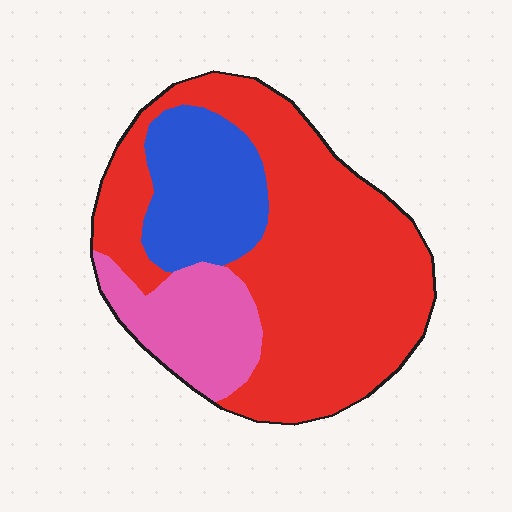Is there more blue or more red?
Red.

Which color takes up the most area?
Red, at roughly 65%.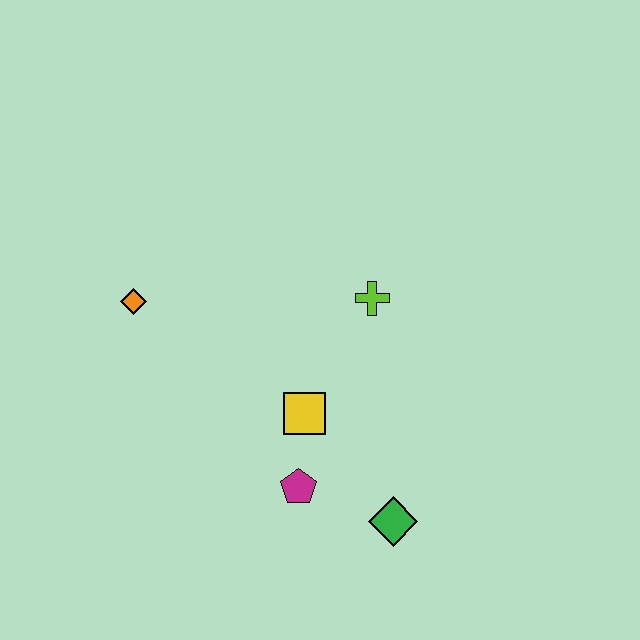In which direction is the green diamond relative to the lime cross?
The green diamond is below the lime cross.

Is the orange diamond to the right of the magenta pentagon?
No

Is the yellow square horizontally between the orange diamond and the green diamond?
Yes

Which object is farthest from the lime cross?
The orange diamond is farthest from the lime cross.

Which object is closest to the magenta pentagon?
The yellow square is closest to the magenta pentagon.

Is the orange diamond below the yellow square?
No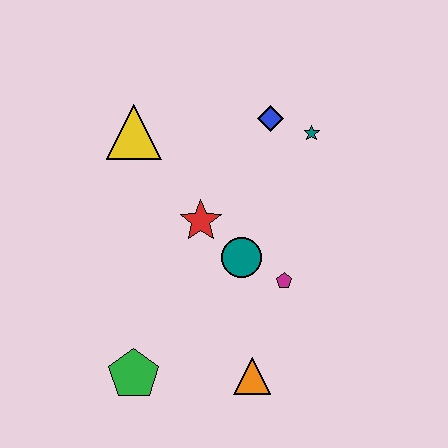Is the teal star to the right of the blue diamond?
Yes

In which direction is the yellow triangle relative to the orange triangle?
The yellow triangle is above the orange triangle.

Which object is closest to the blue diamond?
The teal star is closest to the blue diamond.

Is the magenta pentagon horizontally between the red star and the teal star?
Yes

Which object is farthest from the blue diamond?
The green pentagon is farthest from the blue diamond.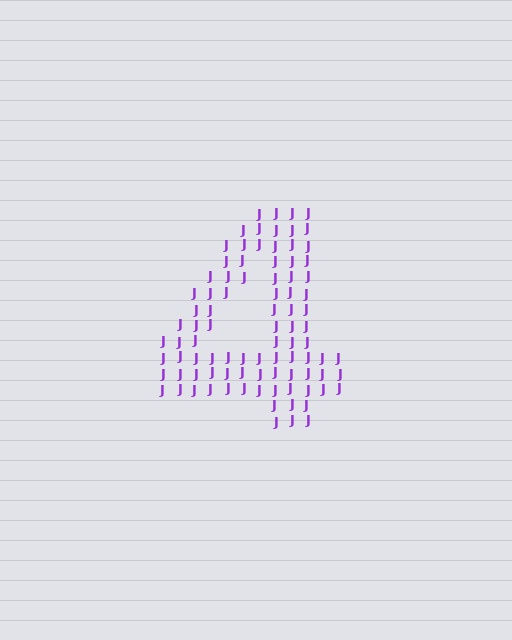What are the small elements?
The small elements are letter J's.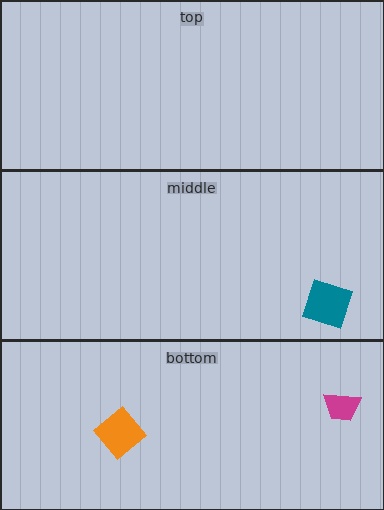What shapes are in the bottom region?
The magenta trapezoid, the orange diamond.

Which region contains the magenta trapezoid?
The bottom region.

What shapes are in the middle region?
The teal square.